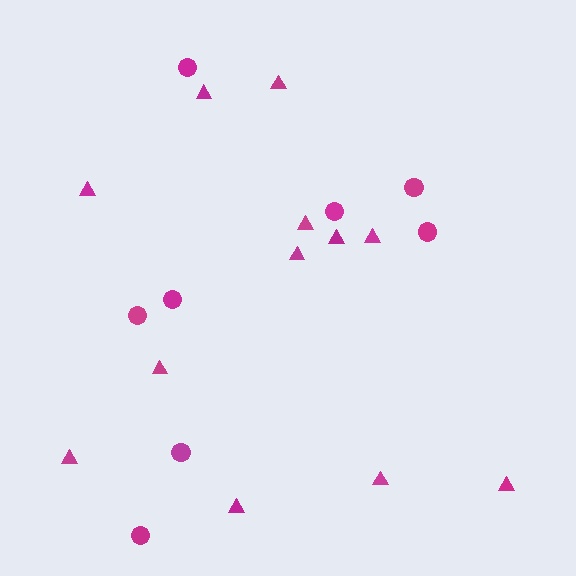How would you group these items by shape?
There are 2 groups: one group of circles (8) and one group of triangles (12).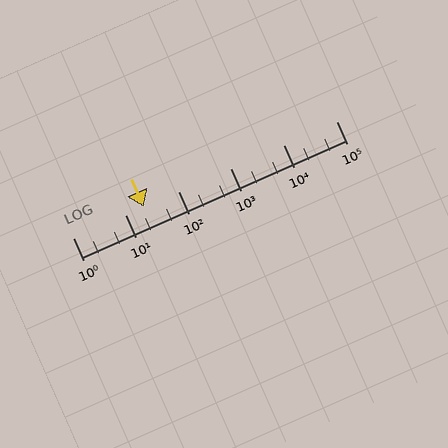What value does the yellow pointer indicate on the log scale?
The pointer indicates approximately 22.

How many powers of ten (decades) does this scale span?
The scale spans 5 decades, from 1 to 100000.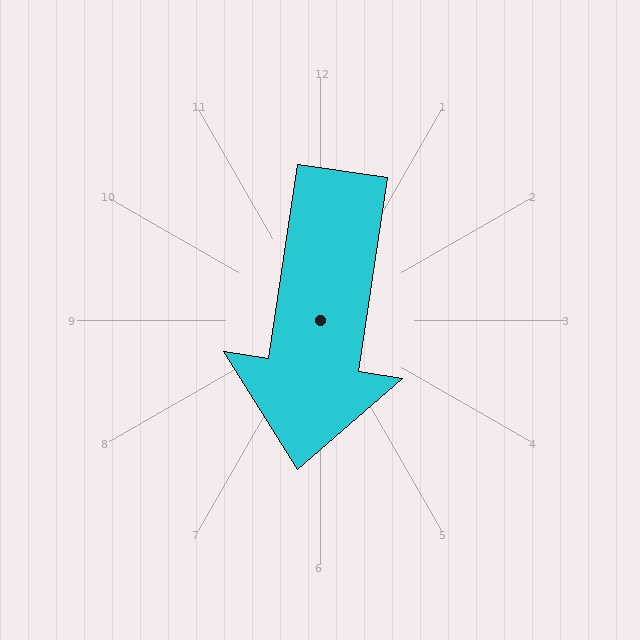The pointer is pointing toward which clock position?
Roughly 6 o'clock.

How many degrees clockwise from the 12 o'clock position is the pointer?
Approximately 188 degrees.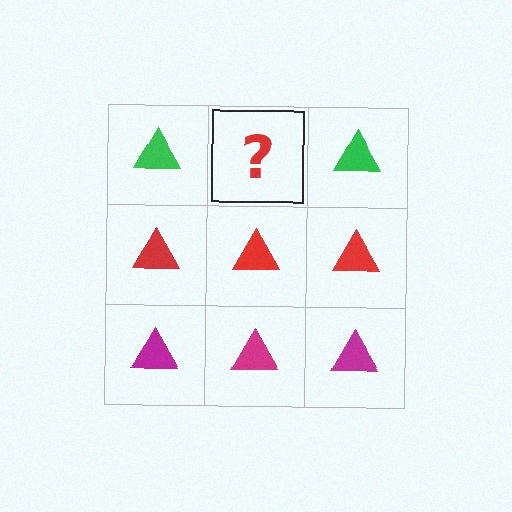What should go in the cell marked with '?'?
The missing cell should contain a green triangle.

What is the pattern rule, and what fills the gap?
The rule is that each row has a consistent color. The gap should be filled with a green triangle.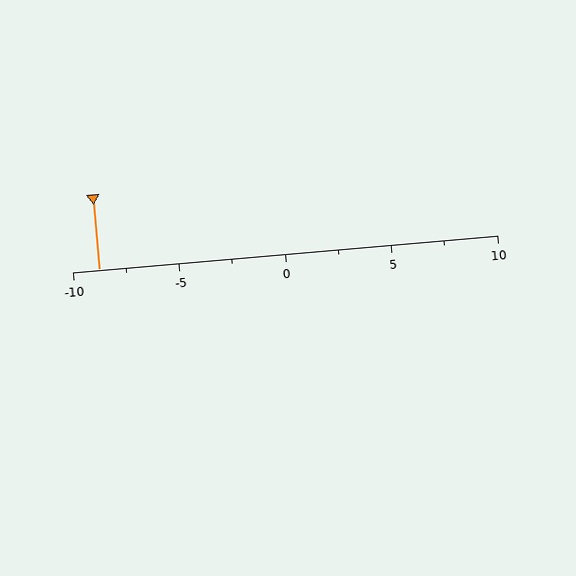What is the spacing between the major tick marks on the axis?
The major ticks are spaced 5 apart.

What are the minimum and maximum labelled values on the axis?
The axis runs from -10 to 10.